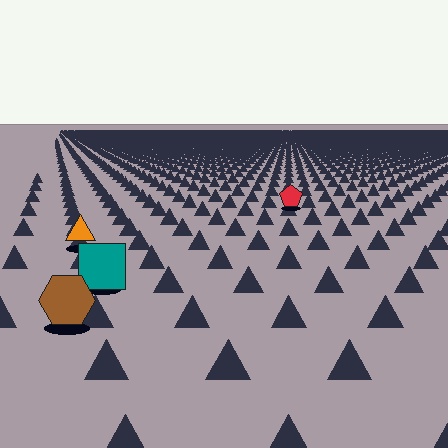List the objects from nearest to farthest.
From nearest to farthest: the brown hexagon, the teal square, the orange triangle, the red pentagon.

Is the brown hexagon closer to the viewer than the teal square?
Yes. The brown hexagon is closer — you can tell from the texture gradient: the ground texture is coarser near it.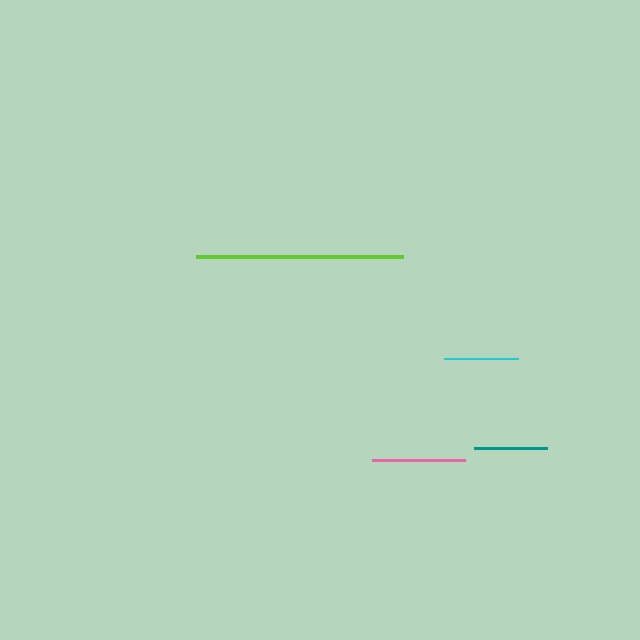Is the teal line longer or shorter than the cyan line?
The cyan line is longer than the teal line.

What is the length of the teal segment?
The teal segment is approximately 74 pixels long.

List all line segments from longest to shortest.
From longest to shortest: lime, pink, cyan, teal.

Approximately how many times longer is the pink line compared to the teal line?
The pink line is approximately 1.3 times the length of the teal line.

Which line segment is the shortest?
The teal line is the shortest at approximately 74 pixels.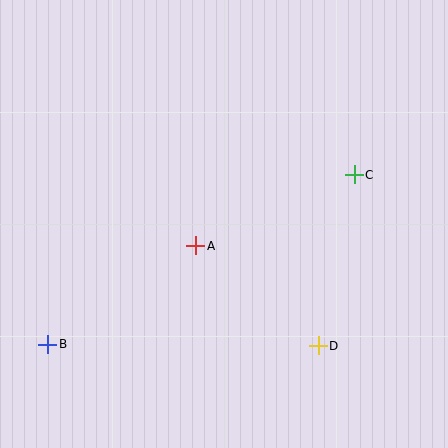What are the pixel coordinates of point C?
Point C is at (354, 175).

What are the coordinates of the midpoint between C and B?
The midpoint between C and B is at (201, 260).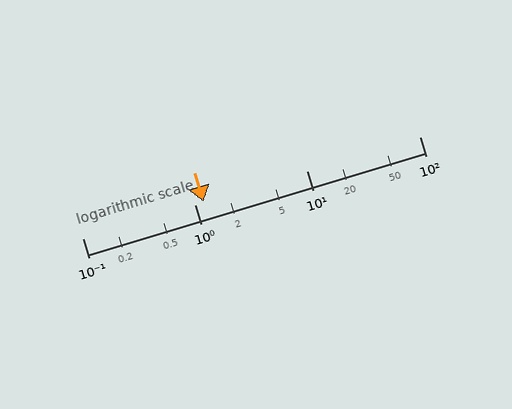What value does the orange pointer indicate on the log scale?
The pointer indicates approximately 1.2.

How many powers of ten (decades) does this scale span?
The scale spans 3 decades, from 0.1 to 100.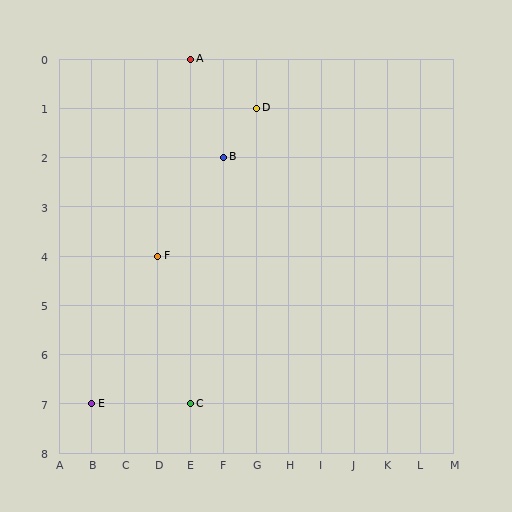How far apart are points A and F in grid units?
Points A and F are 1 column and 4 rows apart (about 4.1 grid units diagonally).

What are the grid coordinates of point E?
Point E is at grid coordinates (B, 7).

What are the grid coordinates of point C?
Point C is at grid coordinates (E, 7).